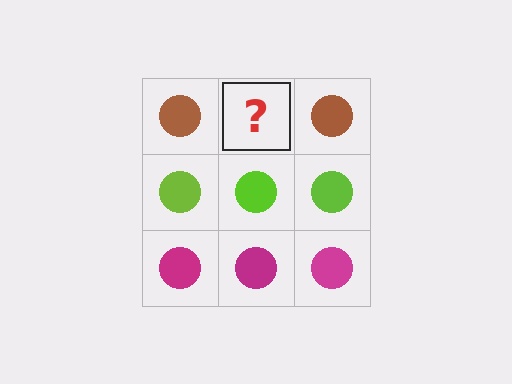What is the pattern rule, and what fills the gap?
The rule is that each row has a consistent color. The gap should be filled with a brown circle.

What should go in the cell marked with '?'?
The missing cell should contain a brown circle.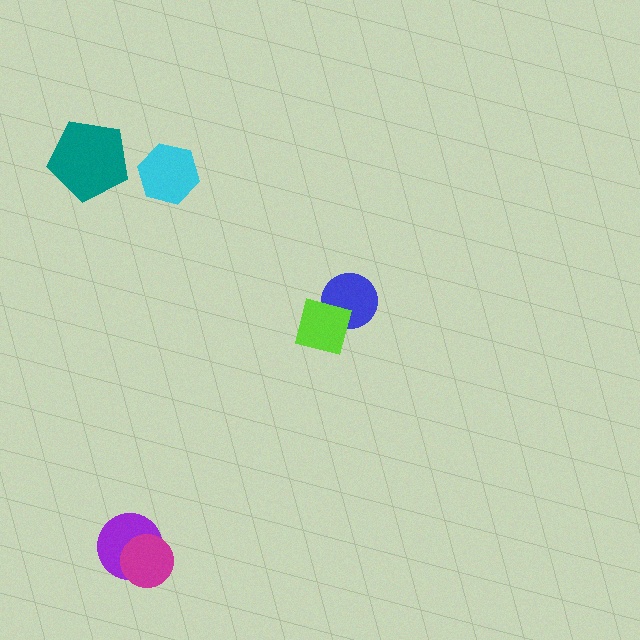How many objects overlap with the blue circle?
1 object overlaps with the blue circle.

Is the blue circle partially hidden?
Yes, it is partially covered by another shape.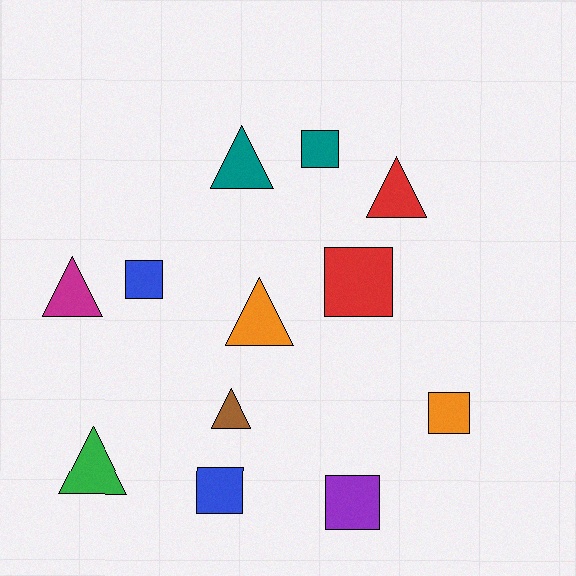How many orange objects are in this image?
There are 2 orange objects.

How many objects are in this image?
There are 12 objects.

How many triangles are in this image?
There are 6 triangles.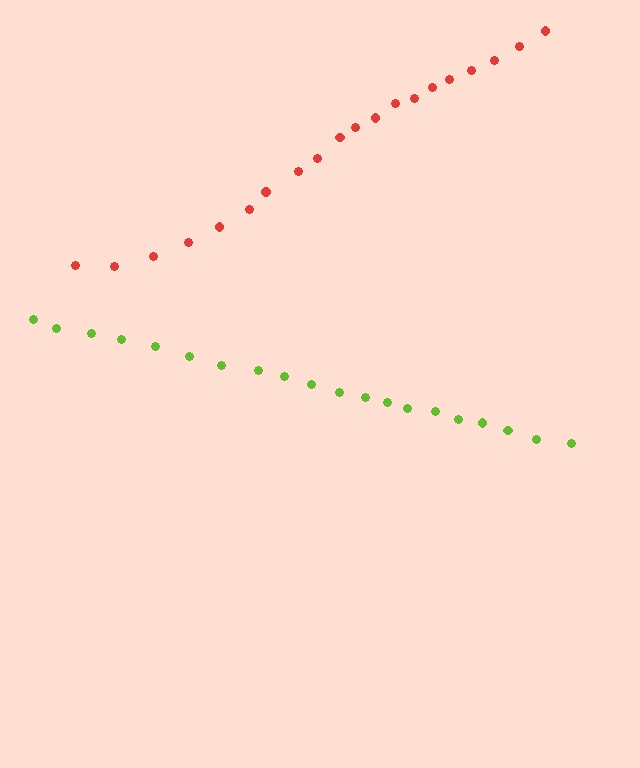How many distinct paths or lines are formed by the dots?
There are 2 distinct paths.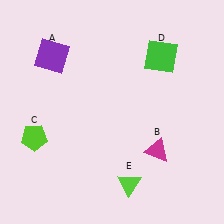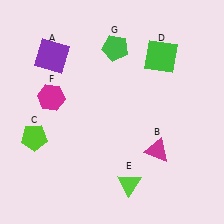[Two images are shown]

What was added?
A magenta hexagon (F), a green pentagon (G) were added in Image 2.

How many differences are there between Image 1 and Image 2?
There are 2 differences between the two images.